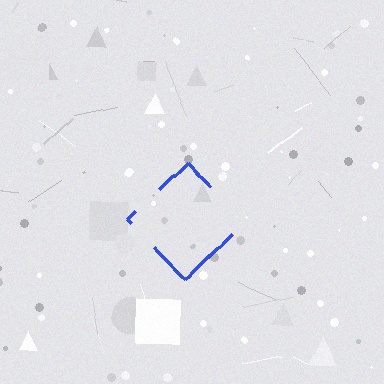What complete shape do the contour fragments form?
The contour fragments form a diamond.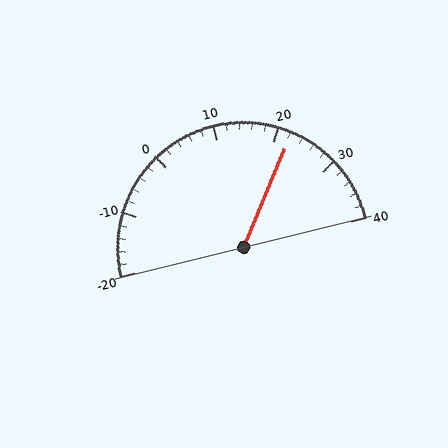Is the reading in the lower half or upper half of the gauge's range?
The reading is in the upper half of the range (-20 to 40).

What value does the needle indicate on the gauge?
The needle indicates approximately 22.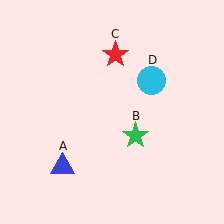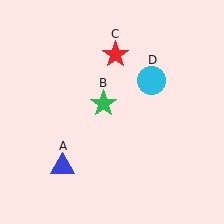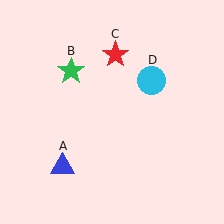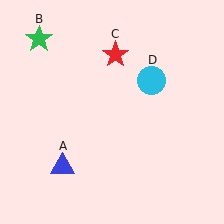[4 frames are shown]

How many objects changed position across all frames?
1 object changed position: green star (object B).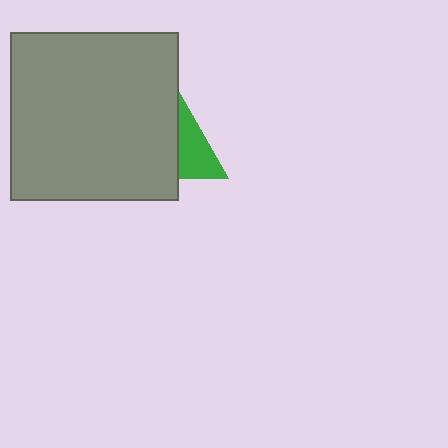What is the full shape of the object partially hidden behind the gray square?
The partially hidden object is a green triangle.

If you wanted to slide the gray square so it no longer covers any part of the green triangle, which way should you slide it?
Slide it left — that is the most direct way to separate the two shapes.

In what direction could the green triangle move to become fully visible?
The green triangle could move right. That would shift it out from behind the gray square entirely.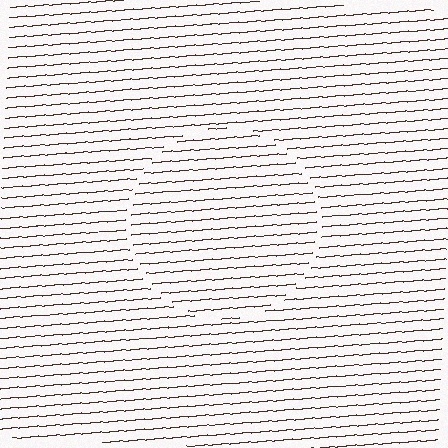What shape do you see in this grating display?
An illusory circle. The interior of the shape contains the same grating, shifted by half a period — the contour is defined by the phase discontinuity where line-ends from the inner and outer gratings abut.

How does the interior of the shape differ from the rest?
The interior of the shape contains the same grating, shifted by half a period — the contour is defined by the phase discontinuity where line-ends from the inner and outer gratings abut.